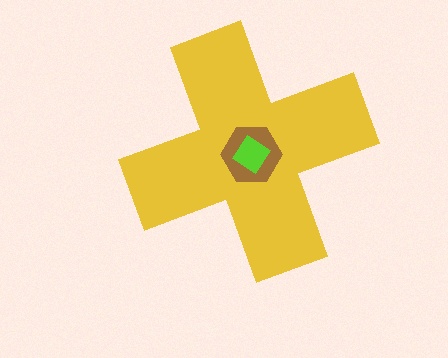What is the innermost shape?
The lime diamond.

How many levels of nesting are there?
3.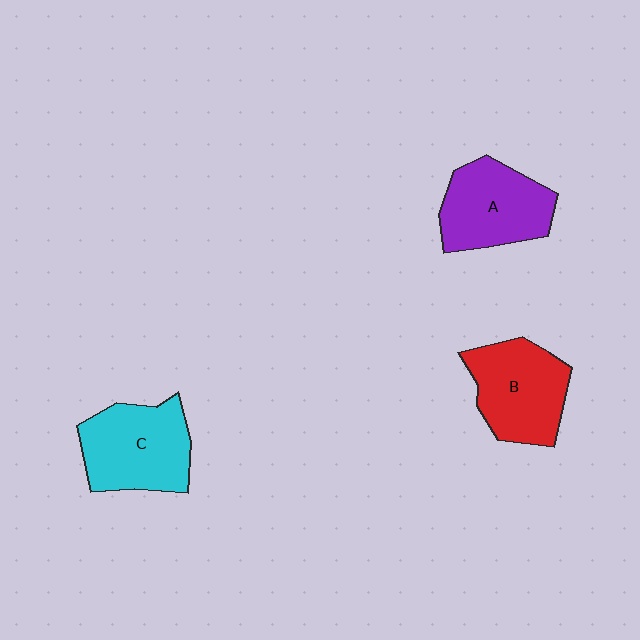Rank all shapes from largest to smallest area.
From largest to smallest: C (cyan), B (red), A (purple).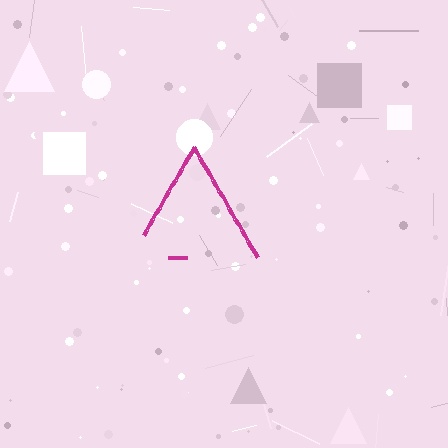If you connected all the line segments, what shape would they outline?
They would outline a triangle.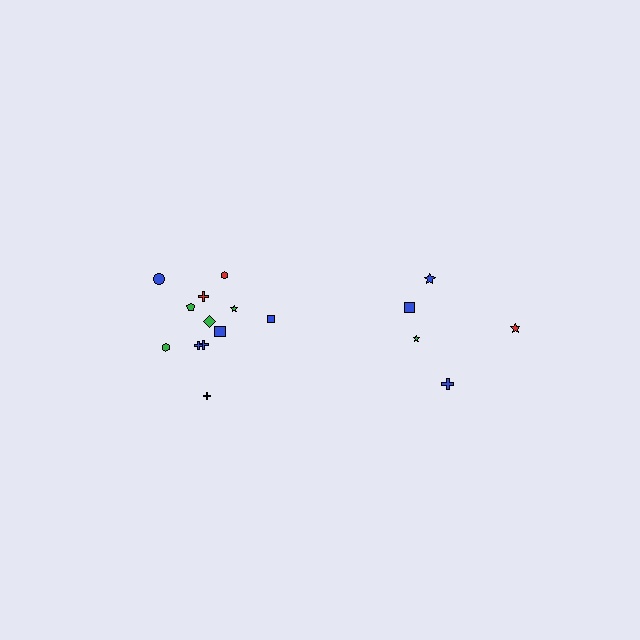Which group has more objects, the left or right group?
The left group.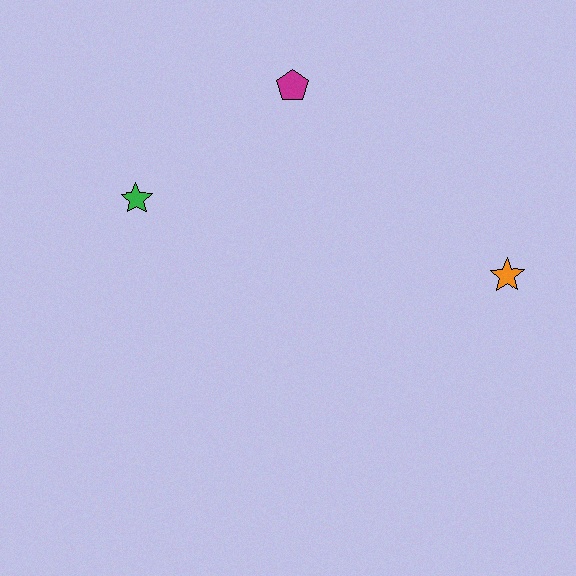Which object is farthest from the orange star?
The green star is farthest from the orange star.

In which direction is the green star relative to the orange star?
The green star is to the left of the orange star.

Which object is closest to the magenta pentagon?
The green star is closest to the magenta pentagon.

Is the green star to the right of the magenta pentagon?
No